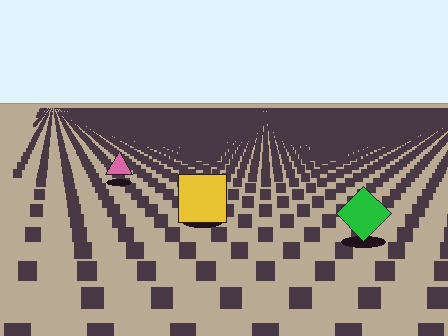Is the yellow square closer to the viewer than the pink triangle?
Yes. The yellow square is closer — you can tell from the texture gradient: the ground texture is coarser near it.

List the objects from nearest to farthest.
From nearest to farthest: the green diamond, the yellow square, the pink triangle.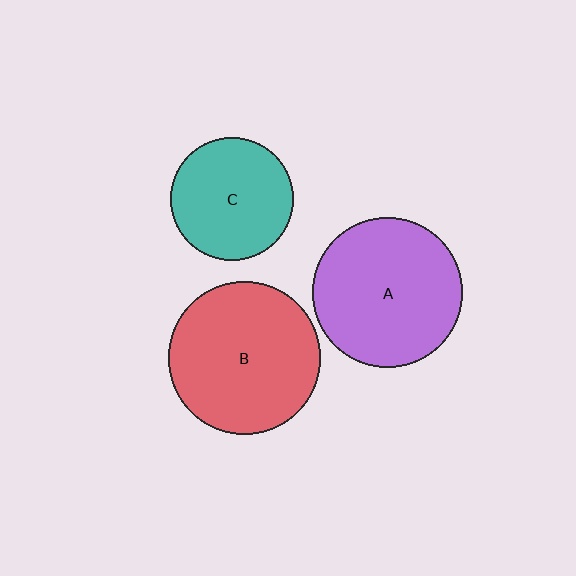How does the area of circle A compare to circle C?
Approximately 1.5 times.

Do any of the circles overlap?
No, none of the circles overlap.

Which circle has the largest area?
Circle B (red).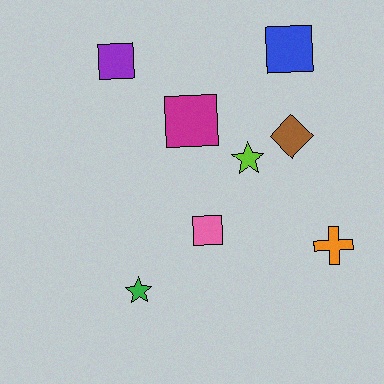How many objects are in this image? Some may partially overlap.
There are 8 objects.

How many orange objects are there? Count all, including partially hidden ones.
There is 1 orange object.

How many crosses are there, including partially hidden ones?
There is 1 cross.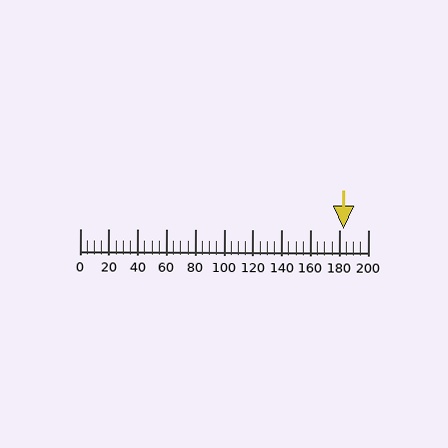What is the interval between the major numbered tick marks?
The major tick marks are spaced 20 units apart.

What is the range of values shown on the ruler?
The ruler shows values from 0 to 200.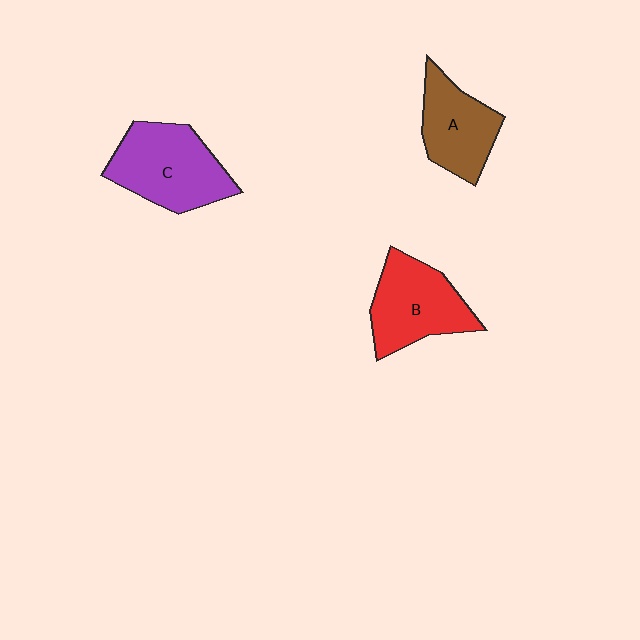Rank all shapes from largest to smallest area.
From largest to smallest: C (purple), B (red), A (brown).